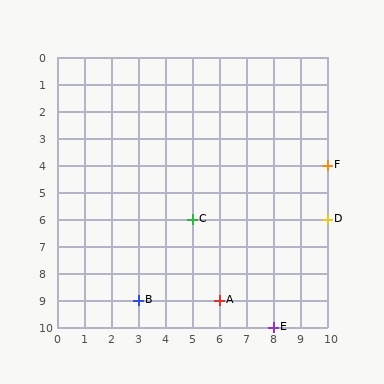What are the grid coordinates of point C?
Point C is at grid coordinates (5, 6).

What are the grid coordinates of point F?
Point F is at grid coordinates (10, 4).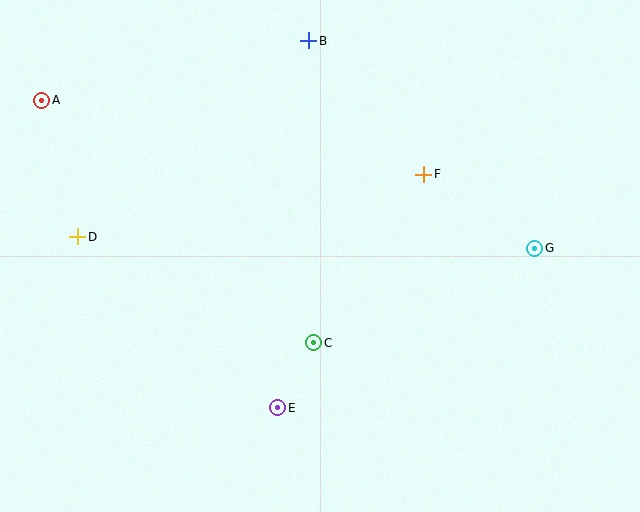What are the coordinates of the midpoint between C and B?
The midpoint between C and B is at (311, 192).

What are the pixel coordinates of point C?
Point C is at (314, 343).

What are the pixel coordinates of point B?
Point B is at (309, 41).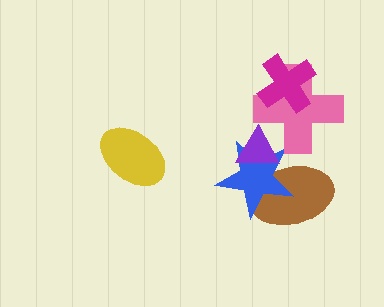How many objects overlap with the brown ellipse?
2 objects overlap with the brown ellipse.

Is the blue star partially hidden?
Yes, it is partially covered by another shape.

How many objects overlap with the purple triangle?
3 objects overlap with the purple triangle.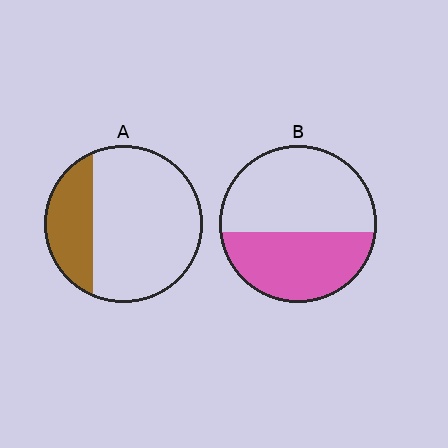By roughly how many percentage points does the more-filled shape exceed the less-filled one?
By roughly 15 percentage points (B over A).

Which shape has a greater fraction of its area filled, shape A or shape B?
Shape B.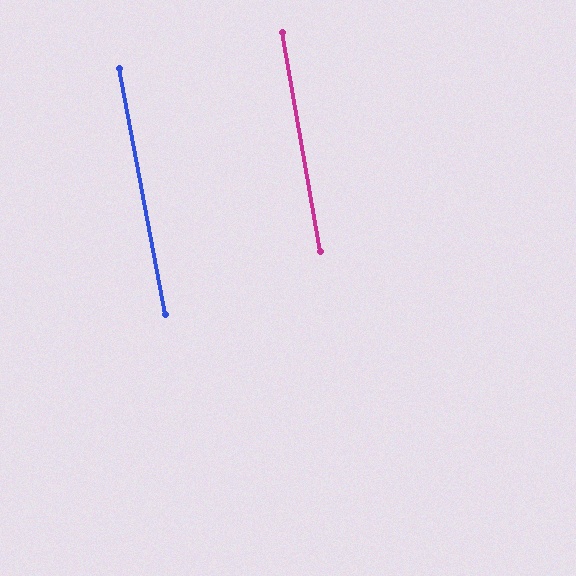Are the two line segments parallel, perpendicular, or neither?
Parallel — their directions differ by only 0.9°.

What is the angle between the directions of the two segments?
Approximately 1 degree.